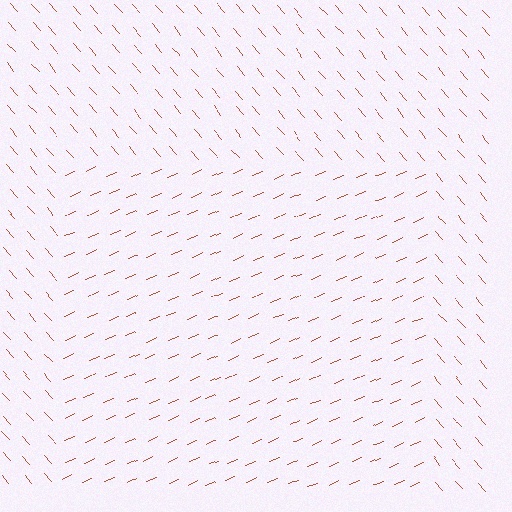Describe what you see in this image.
The image is filled with small brown line segments. A rectangle region in the image has lines oriented differently from the surrounding lines, creating a visible texture boundary.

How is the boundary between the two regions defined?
The boundary is defined purely by a change in line orientation (approximately 72 degrees difference). All lines are the same color and thickness.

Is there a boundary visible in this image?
Yes, there is a texture boundary formed by a change in line orientation.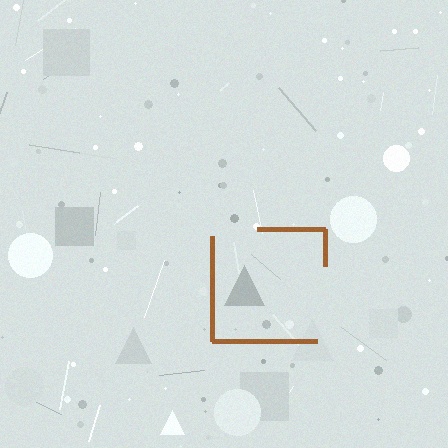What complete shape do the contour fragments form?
The contour fragments form a square.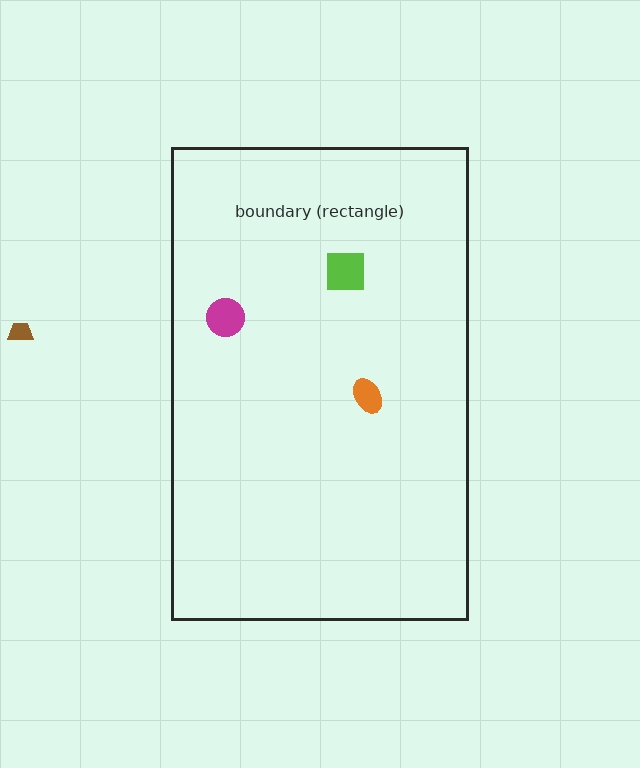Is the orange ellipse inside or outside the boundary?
Inside.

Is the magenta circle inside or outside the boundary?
Inside.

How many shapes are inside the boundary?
3 inside, 1 outside.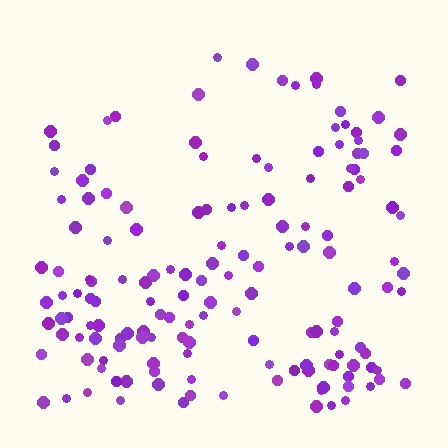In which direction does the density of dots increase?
From top to bottom, with the bottom side densest.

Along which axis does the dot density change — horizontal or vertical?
Vertical.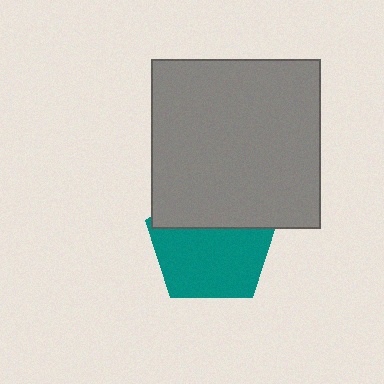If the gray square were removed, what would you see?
You would see the complete teal pentagon.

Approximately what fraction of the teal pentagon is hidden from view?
Roughly 37% of the teal pentagon is hidden behind the gray square.